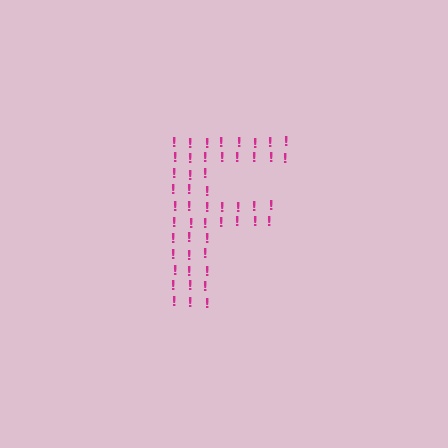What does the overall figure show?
The overall figure shows the letter F.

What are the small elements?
The small elements are exclamation marks.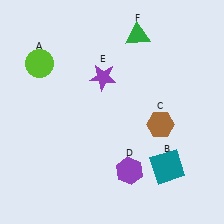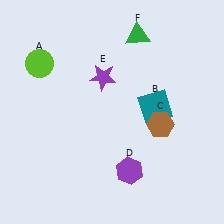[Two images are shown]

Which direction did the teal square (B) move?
The teal square (B) moved up.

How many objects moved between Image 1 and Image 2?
1 object moved between the two images.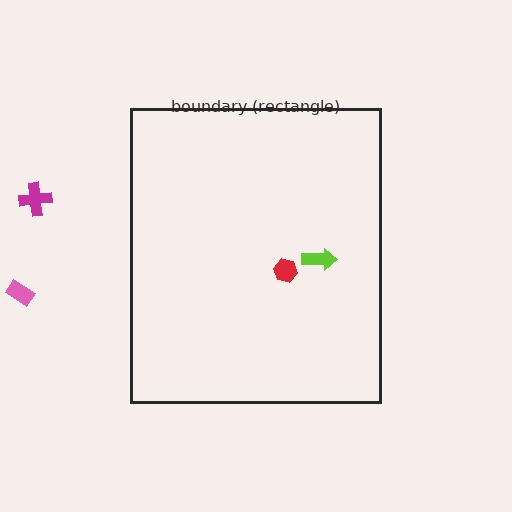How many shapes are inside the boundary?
2 inside, 2 outside.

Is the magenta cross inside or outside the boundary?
Outside.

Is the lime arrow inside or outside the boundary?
Inside.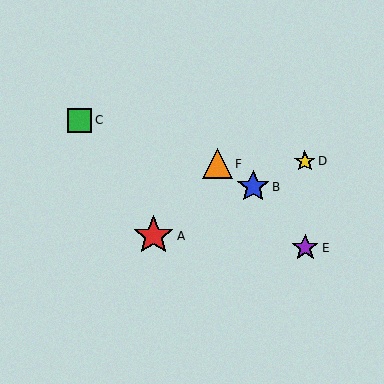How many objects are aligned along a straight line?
3 objects (A, B, D) are aligned along a straight line.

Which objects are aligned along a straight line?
Objects A, B, D are aligned along a straight line.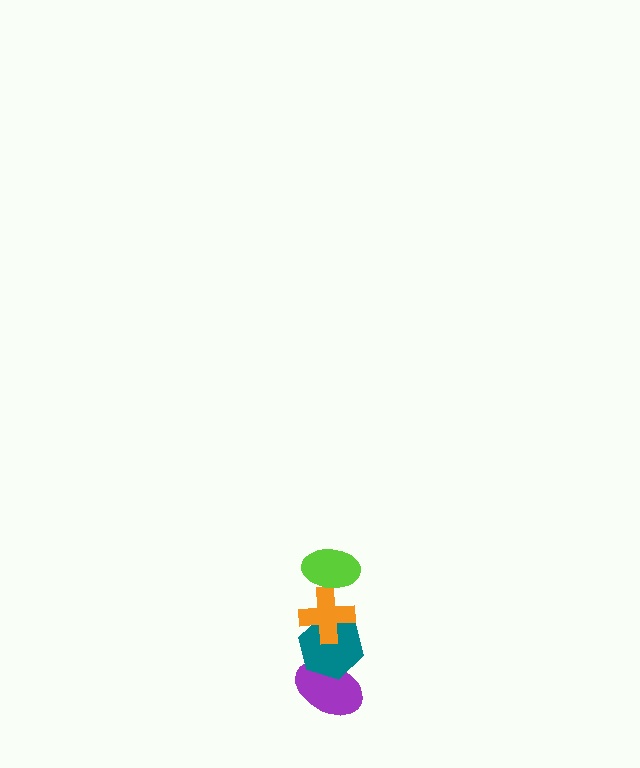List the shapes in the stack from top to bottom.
From top to bottom: the lime ellipse, the orange cross, the teal hexagon, the purple ellipse.